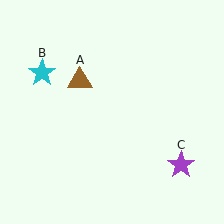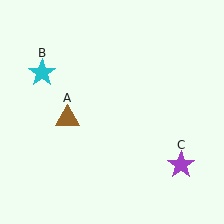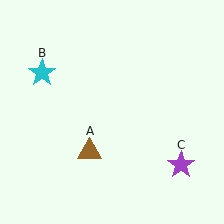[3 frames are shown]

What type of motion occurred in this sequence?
The brown triangle (object A) rotated counterclockwise around the center of the scene.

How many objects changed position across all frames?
1 object changed position: brown triangle (object A).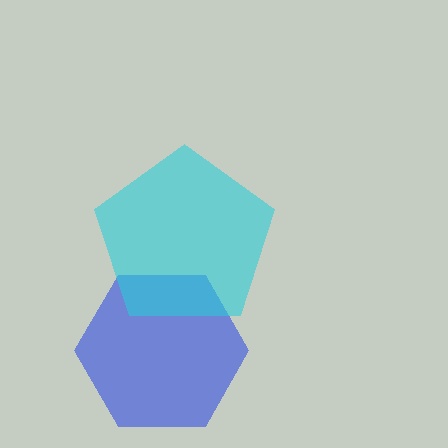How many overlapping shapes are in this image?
There are 2 overlapping shapes in the image.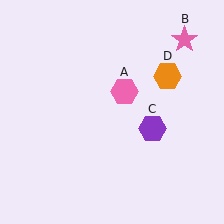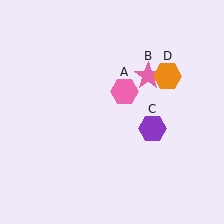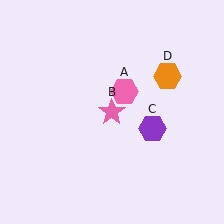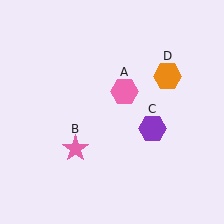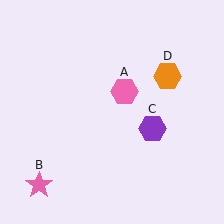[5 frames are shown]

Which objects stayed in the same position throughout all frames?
Pink hexagon (object A) and purple hexagon (object C) and orange hexagon (object D) remained stationary.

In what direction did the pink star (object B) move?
The pink star (object B) moved down and to the left.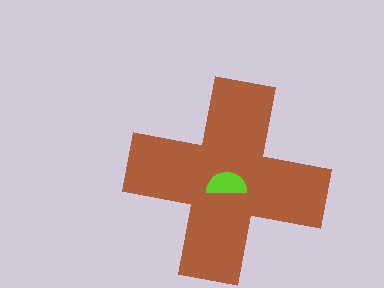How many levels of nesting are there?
2.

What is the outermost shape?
The brown cross.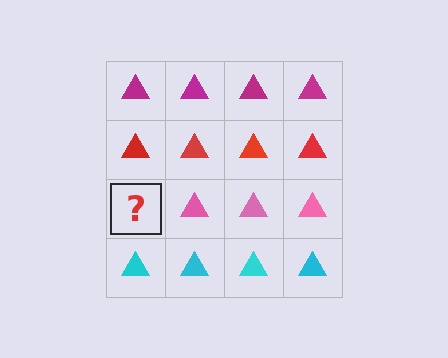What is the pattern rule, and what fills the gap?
The rule is that each row has a consistent color. The gap should be filled with a pink triangle.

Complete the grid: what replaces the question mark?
The question mark should be replaced with a pink triangle.